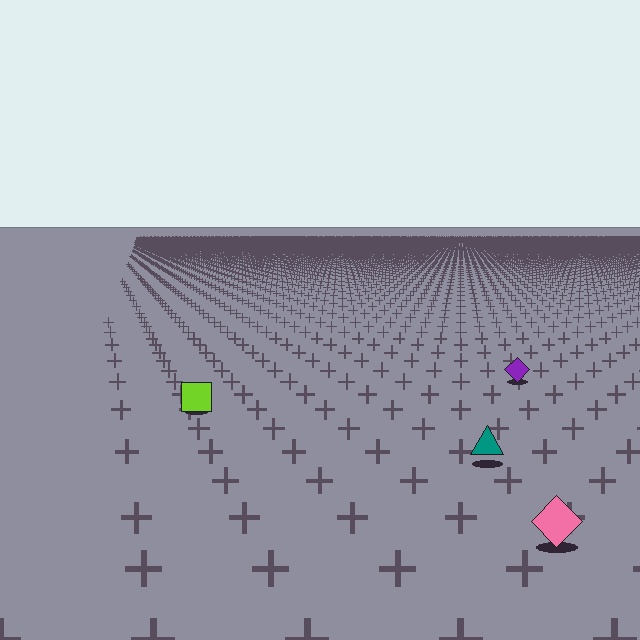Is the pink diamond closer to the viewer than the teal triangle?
Yes. The pink diamond is closer — you can tell from the texture gradient: the ground texture is coarser near it.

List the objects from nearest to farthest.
From nearest to farthest: the pink diamond, the teal triangle, the lime square, the purple diamond.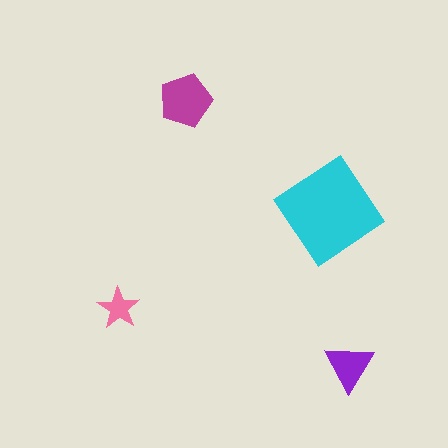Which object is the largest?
The cyan diamond.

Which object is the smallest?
The pink star.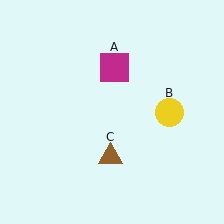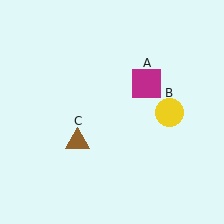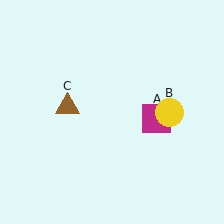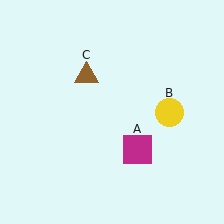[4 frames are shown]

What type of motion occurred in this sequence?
The magenta square (object A), brown triangle (object C) rotated clockwise around the center of the scene.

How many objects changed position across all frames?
2 objects changed position: magenta square (object A), brown triangle (object C).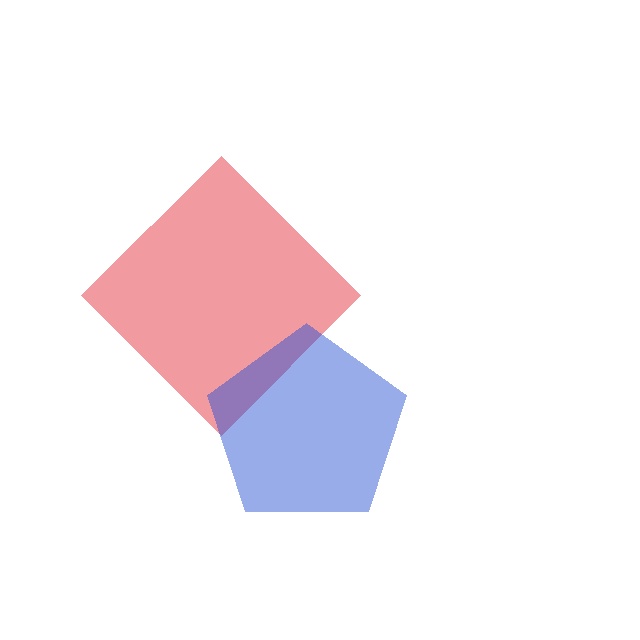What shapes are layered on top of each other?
The layered shapes are: a red diamond, a blue pentagon.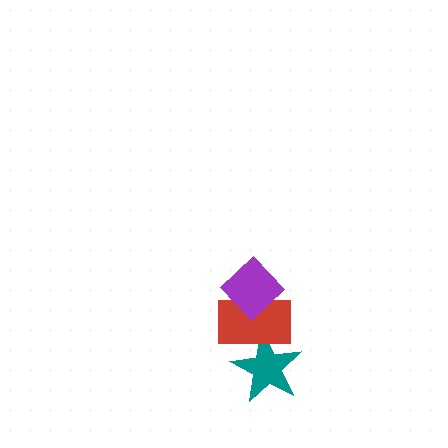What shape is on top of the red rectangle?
The purple diamond is on top of the red rectangle.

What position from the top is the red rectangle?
The red rectangle is 2nd from the top.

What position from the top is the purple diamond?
The purple diamond is 1st from the top.